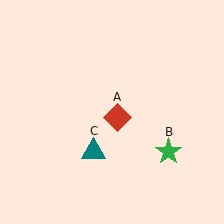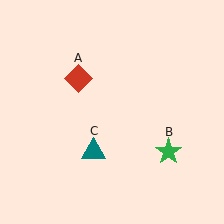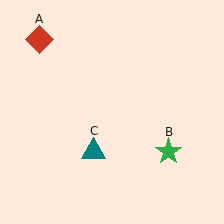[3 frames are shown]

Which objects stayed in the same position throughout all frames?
Green star (object B) and teal triangle (object C) remained stationary.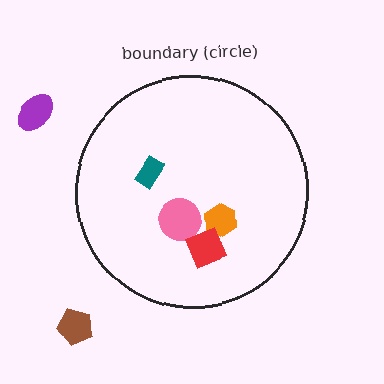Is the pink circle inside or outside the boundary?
Inside.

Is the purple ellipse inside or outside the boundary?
Outside.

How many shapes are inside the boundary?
4 inside, 2 outside.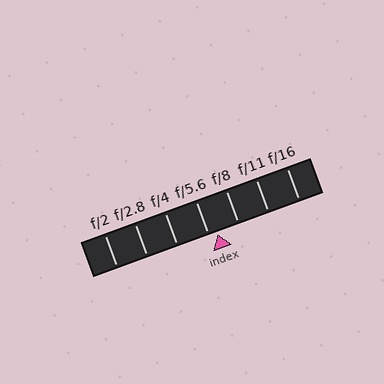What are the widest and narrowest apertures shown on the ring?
The widest aperture shown is f/2 and the narrowest is f/16.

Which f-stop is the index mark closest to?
The index mark is closest to f/5.6.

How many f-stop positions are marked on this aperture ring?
There are 7 f-stop positions marked.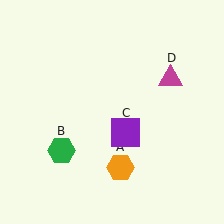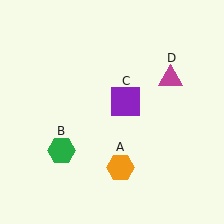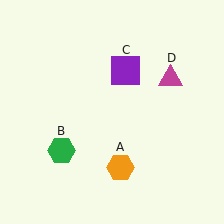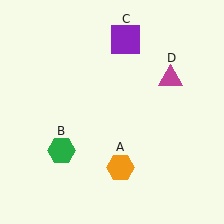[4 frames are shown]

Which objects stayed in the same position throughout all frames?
Orange hexagon (object A) and green hexagon (object B) and magenta triangle (object D) remained stationary.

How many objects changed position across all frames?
1 object changed position: purple square (object C).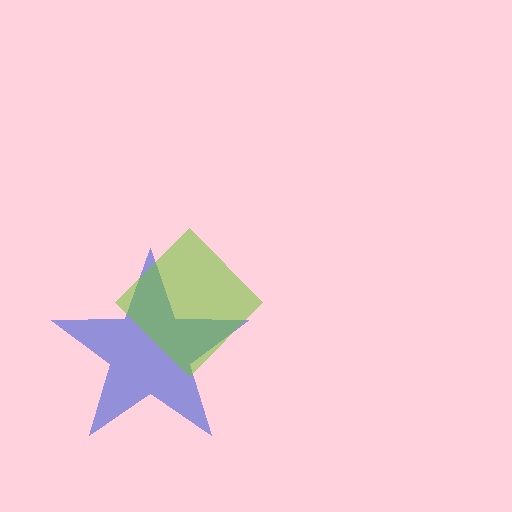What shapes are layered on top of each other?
The layered shapes are: a blue star, a lime diamond.